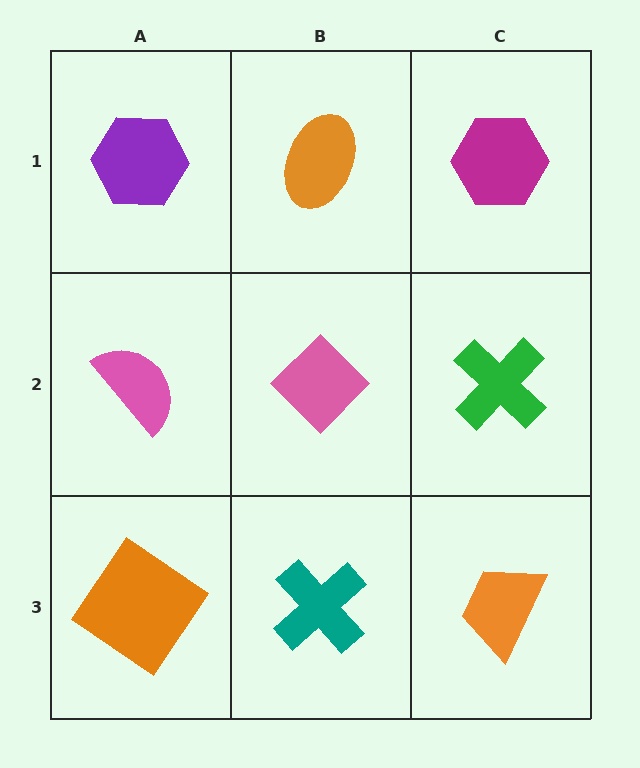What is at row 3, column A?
An orange diamond.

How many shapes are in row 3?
3 shapes.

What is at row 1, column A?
A purple hexagon.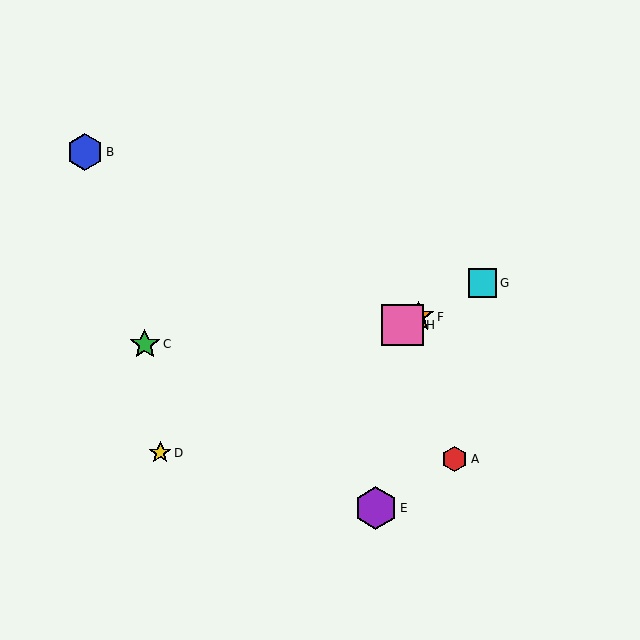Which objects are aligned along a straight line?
Objects D, F, G, H are aligned along a straight line.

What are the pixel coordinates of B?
Object B is at (85, 152).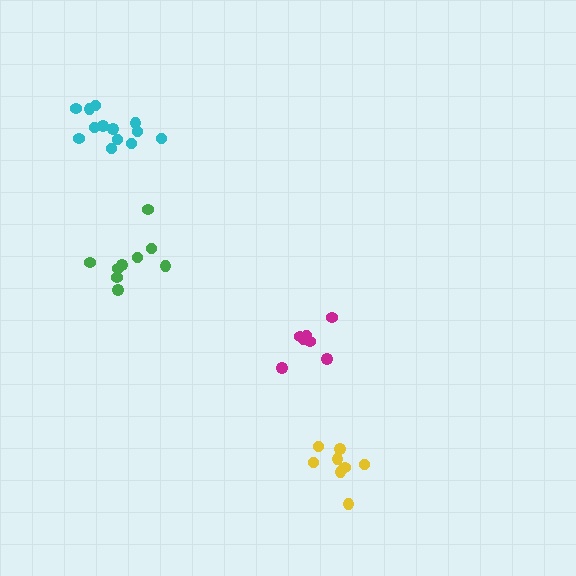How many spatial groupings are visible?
There are 4 spatial groupings.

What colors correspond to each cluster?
The clusters are colored: cyan, magenta, green, yellow.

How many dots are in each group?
Group 1: 13 dots, Group 2: 7 dots, Group 3: 9 dots, Group 4: 8 dots (37 total).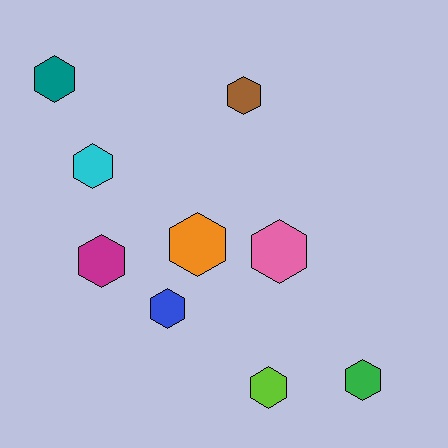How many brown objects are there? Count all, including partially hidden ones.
There is 1 brown object.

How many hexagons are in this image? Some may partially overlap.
There are 9 hexagons.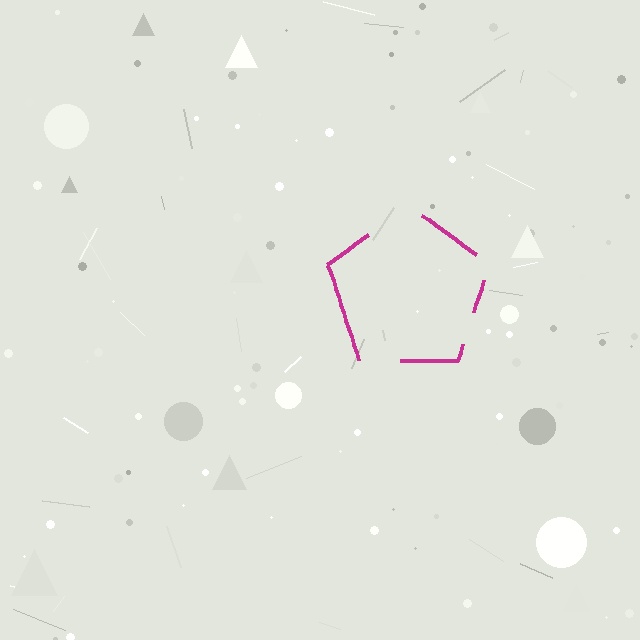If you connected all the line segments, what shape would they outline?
They would outline a pentagon.